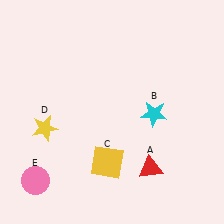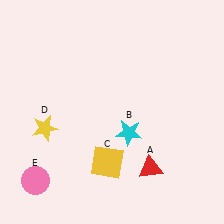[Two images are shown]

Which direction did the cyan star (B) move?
The cyan star (B) moved left.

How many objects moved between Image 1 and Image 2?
1 object moved between the two images.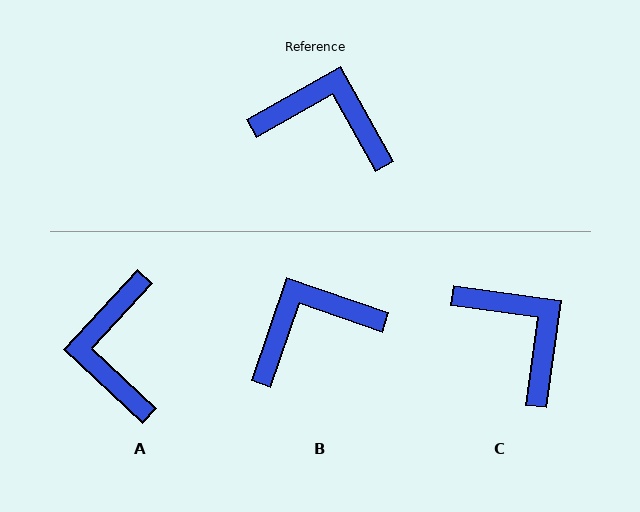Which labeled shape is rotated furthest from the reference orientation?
A, about 108 degrees away.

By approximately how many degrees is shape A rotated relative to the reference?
Approximately 108 degrees counter-clockwise.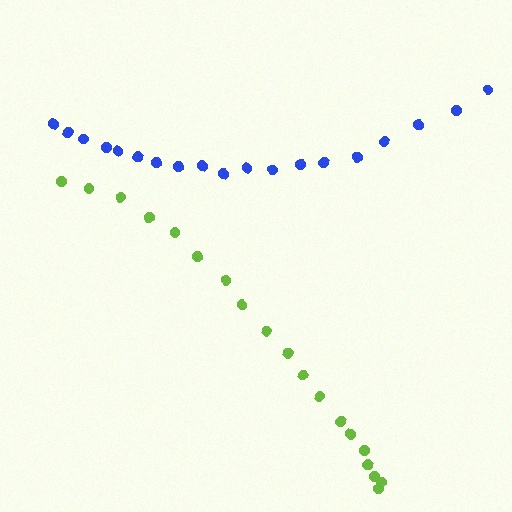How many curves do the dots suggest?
There are 2 distinct paths.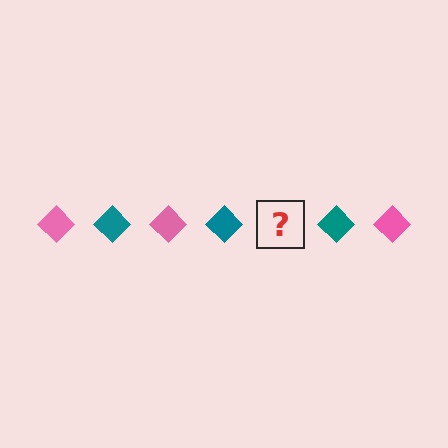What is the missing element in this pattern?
The missing element is a pink diamond.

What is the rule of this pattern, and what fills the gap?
The rule is that the pattern cycles through pink, teal diamonds. The gap should be filled with a pink diamond.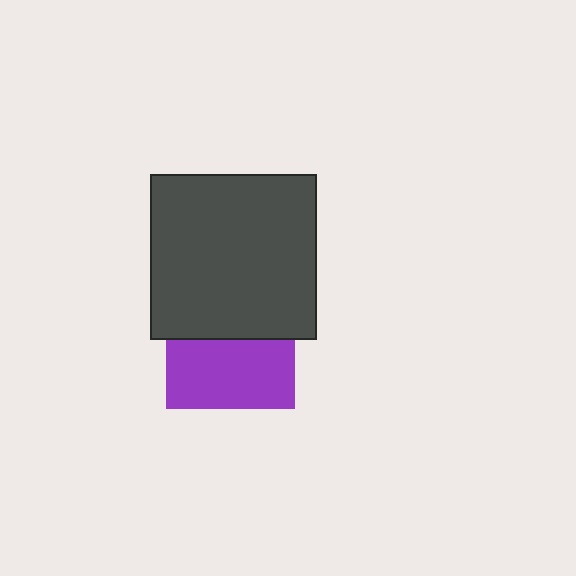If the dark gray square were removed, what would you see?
You would see the complete purple square.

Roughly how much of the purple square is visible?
About half of it is visible (roughly 55%).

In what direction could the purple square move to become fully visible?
The purple square could move down. That would shift it out from behind the dark gray square entirely.